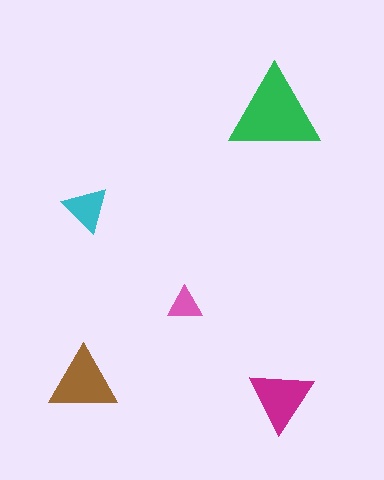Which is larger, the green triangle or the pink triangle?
The green one.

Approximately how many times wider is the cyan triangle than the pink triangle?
About 1.5 times wider.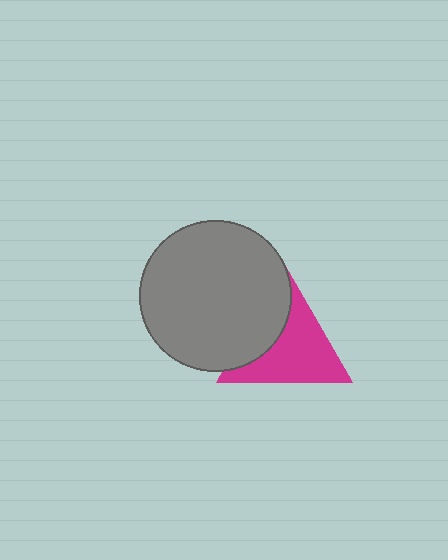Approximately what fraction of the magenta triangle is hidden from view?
Roughly 35% of the magenta triangle is hidden behind the gray circle.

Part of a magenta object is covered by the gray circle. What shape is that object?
It is a triangle.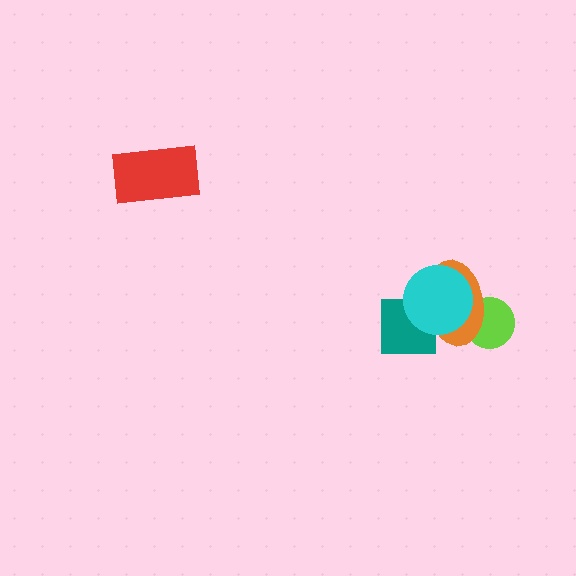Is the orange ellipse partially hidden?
Yes, it is partially covered by another shape.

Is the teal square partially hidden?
Yes, it is partially covered by another shape.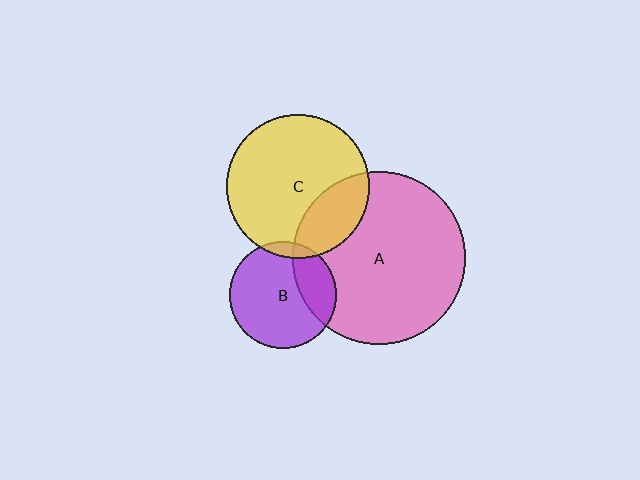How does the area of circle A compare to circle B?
Approximately 2.6 times.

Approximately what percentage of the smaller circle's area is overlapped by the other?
Approximately 25%.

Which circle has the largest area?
Circle A (pink).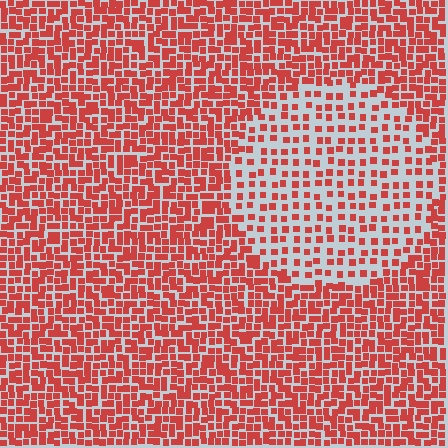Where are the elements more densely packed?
The elements are more densely packed outside the circle boundary.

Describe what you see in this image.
The image contains small red elements arranged at two different densities. A circle-shaped region is visible where the elements are less densely packed than the surrounding area.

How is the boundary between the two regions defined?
The boundary is defined by a change in element density (approximately 2.1x ratio). All elements are the same color, size, and shape.